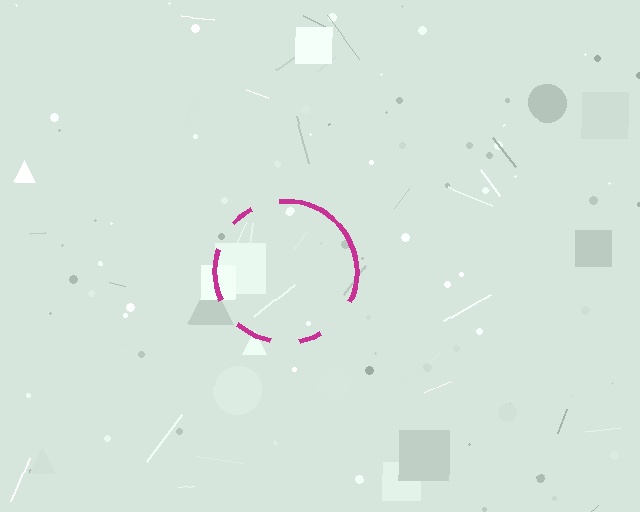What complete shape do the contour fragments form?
The contour fragments form a circle.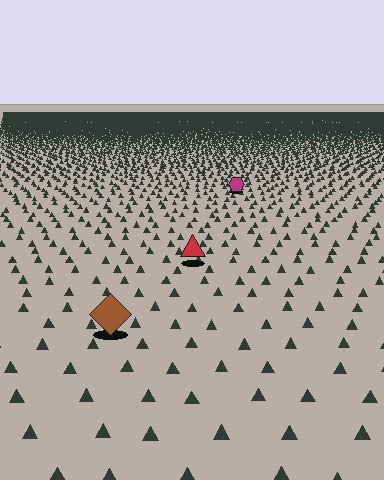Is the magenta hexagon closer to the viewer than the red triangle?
No. The red triangle is closer — you can tell from the texture gradient: the ground texture is coarser near it.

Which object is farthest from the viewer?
The magenta hexagon is farthest from the viewer. It appears smaller and the ground texture around it is denser.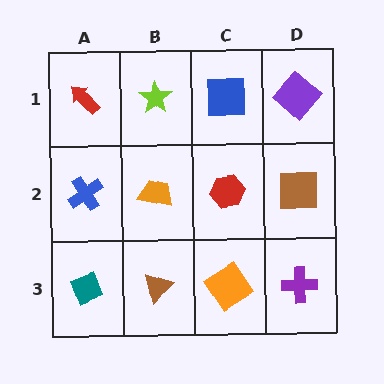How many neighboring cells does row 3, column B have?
3.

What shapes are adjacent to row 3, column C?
A red hexagon (row 2, column C), a brown triangle (row 3, column B), a purple cross (row 3, column D).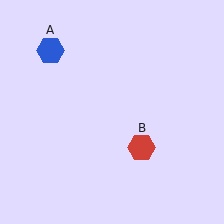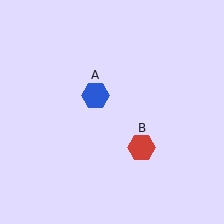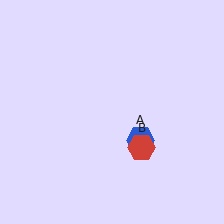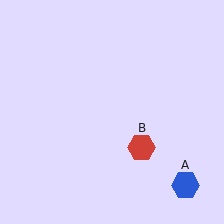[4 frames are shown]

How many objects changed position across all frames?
1 object changed position: blue hexagon (object A).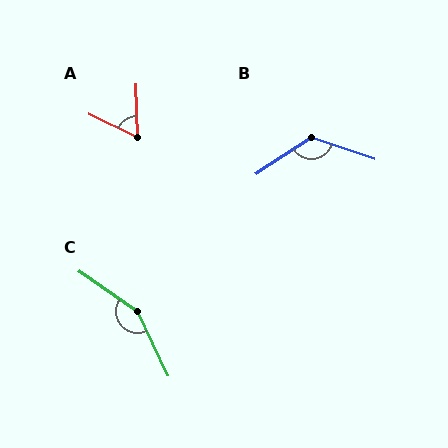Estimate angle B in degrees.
Approximately 128 degrees.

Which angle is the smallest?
A, at approximately 62 degrees.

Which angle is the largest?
C, at approximately 149 degrees.